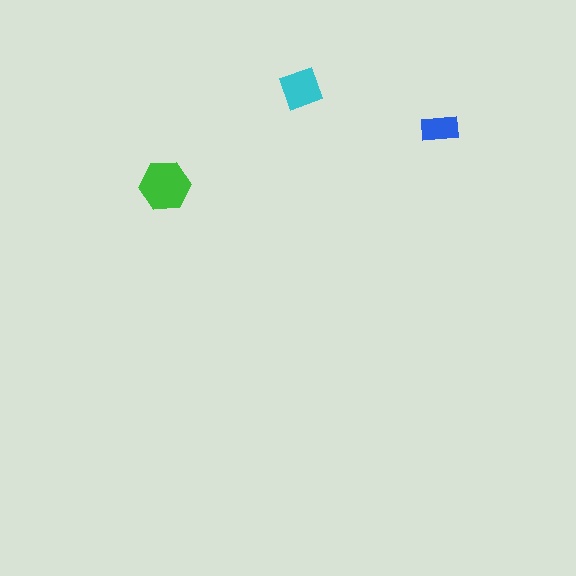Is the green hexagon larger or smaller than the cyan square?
Larger.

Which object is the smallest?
The blue rectangle.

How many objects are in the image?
There are 3 objects in the image.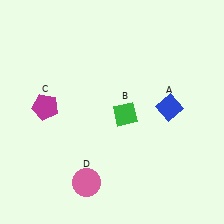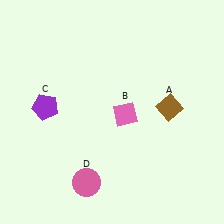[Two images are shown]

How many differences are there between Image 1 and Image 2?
There are 3 differences between the two images.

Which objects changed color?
A changed from blue to brown. B changed from green to pink. C changed from magenta to purple.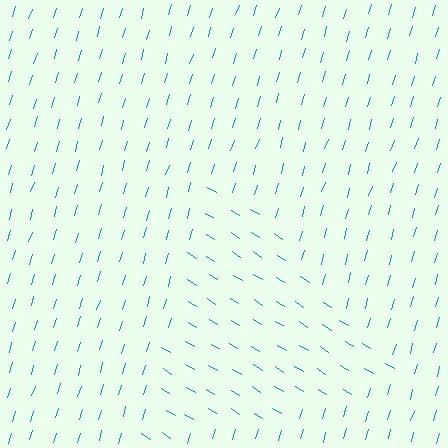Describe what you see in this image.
The image is filled with small teal line segments. A triangle region in the image has lines oriented differently from the surrounding lines, creating a visible texture boundary.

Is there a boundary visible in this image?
Yes, there is a texture boundary formed by a change in line orientation.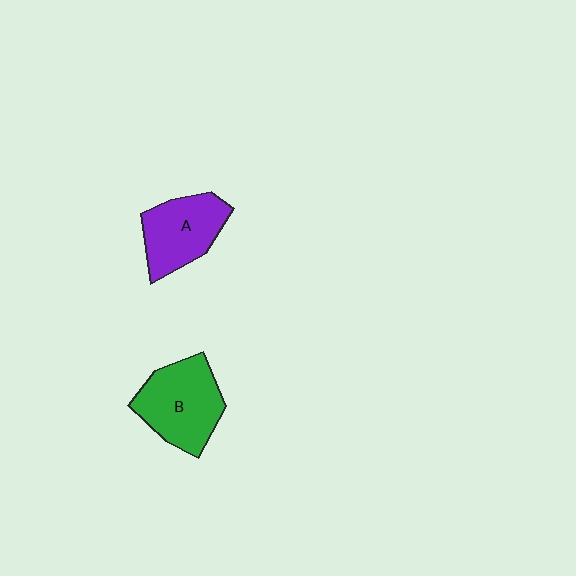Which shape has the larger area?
Shape B (green).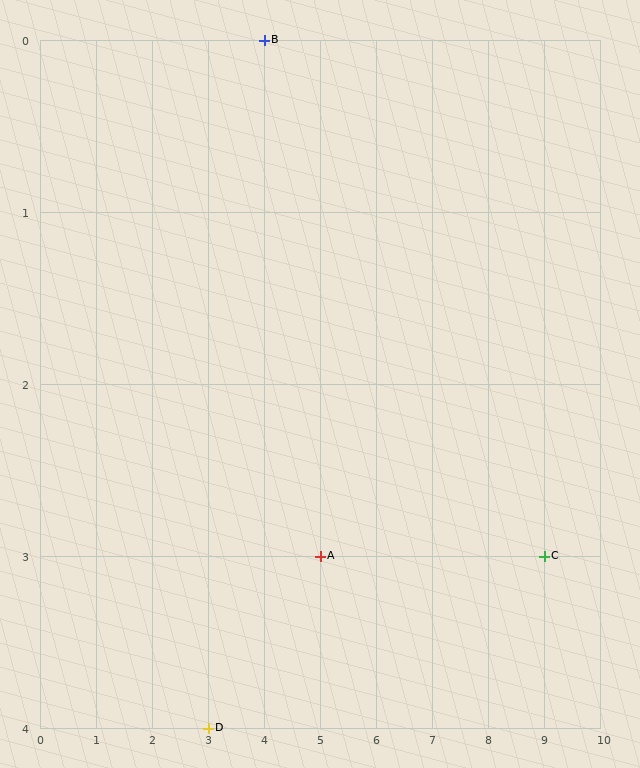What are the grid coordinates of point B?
Point B is at grid coordinates (4, 0).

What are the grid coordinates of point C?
Point C is at grid coordinates (9, 3).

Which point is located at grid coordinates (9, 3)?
Point C is at (9, 3).